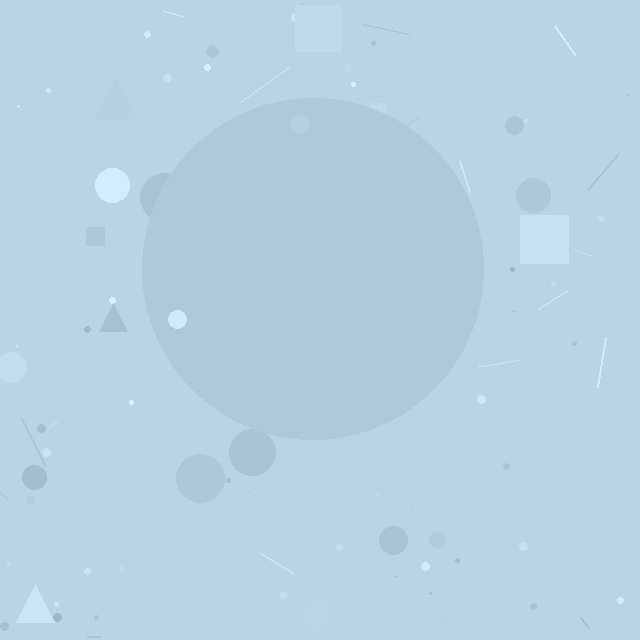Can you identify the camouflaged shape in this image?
The camouflaged shape is a circle.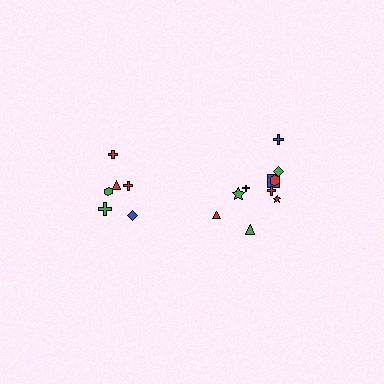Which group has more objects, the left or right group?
The right group.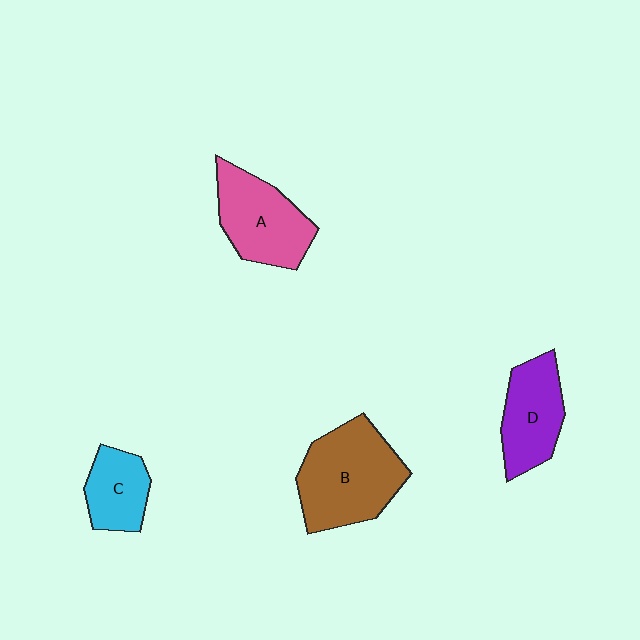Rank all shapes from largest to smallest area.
From largest to smallest: B (brown), A (pink), D (purple), C (cyan).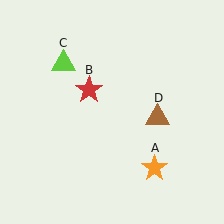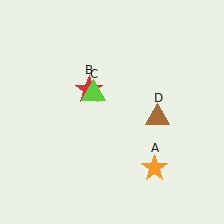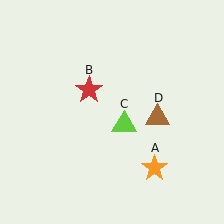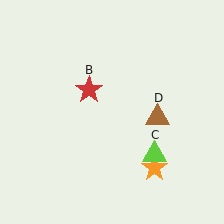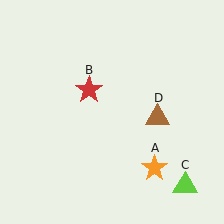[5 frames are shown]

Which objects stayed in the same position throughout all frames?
Orange star (object A) and red star (object B) and brown triangle (object D) remained stationary.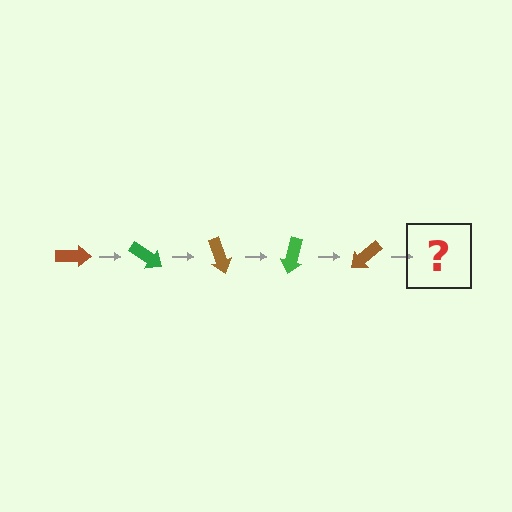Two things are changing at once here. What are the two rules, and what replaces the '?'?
The two rules are that it rotates 35 degrees each step and the color cycles through brown and green. The '?' should be a green arrow, rotated 175 degrees from the start.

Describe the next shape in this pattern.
It should be a green arrow, rotated 175 degrees from the start.